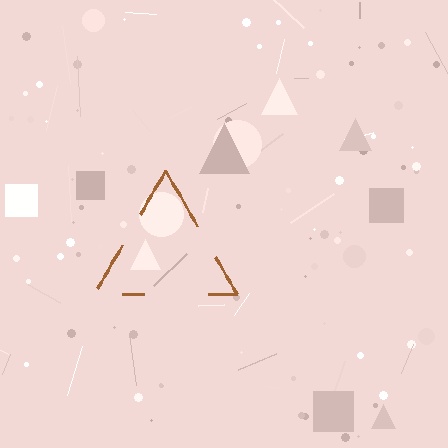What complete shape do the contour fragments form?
The contour fragments form a triangle.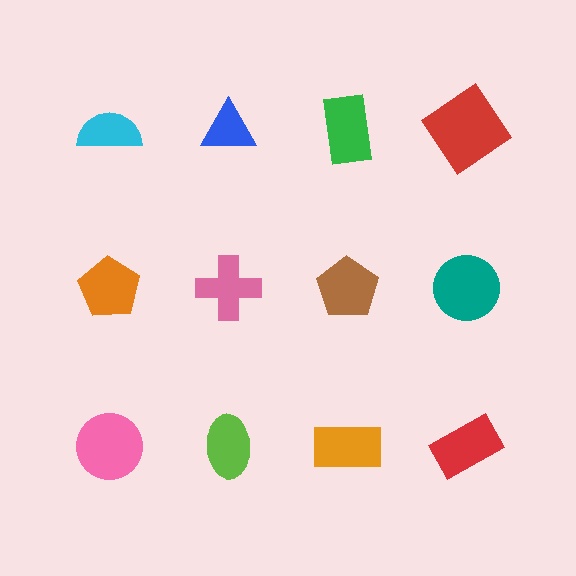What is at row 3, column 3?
An orange rectangle.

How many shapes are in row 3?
4 shapes.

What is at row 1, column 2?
A blue triangle.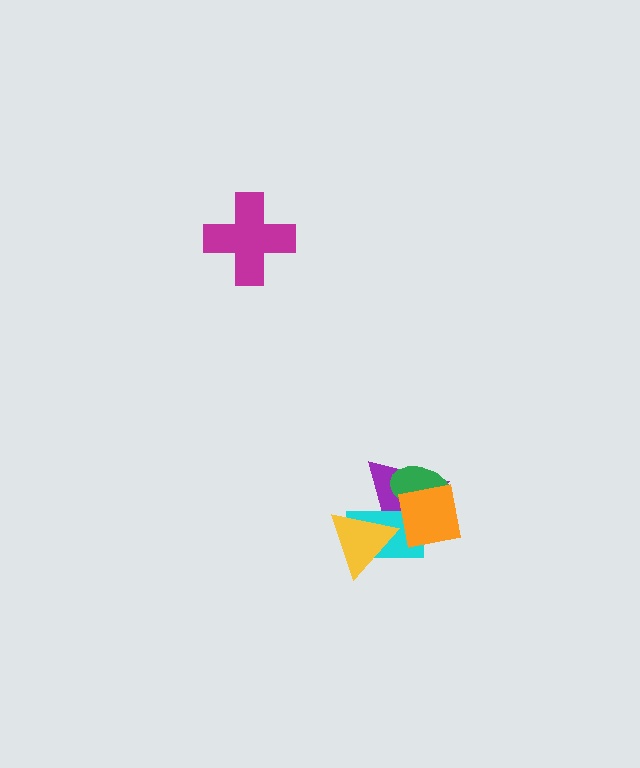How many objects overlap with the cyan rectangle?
4 objects overlap with the cyan rectangle.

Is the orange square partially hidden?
No, no other shape covers it.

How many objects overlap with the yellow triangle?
2 objects overlap with the yellow triangle.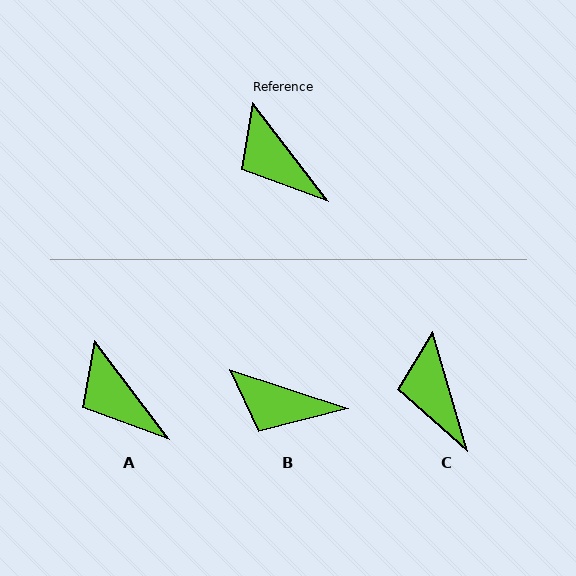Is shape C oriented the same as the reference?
No, it is off by about 21 degrees.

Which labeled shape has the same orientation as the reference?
A.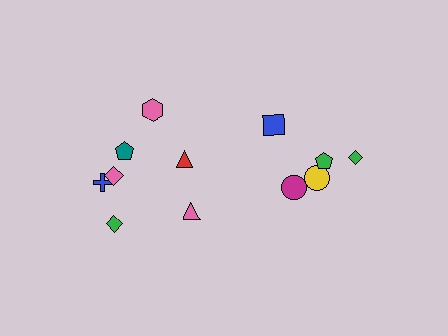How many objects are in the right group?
There are 5 objects.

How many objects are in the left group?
There are 7 objects.